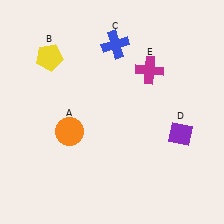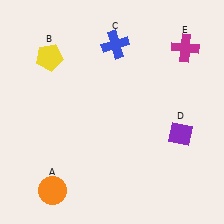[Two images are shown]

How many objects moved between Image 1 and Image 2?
2 objects moved between the two images.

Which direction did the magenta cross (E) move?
The magenta cross (E) moved right.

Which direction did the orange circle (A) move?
The orange circle (A) moved down.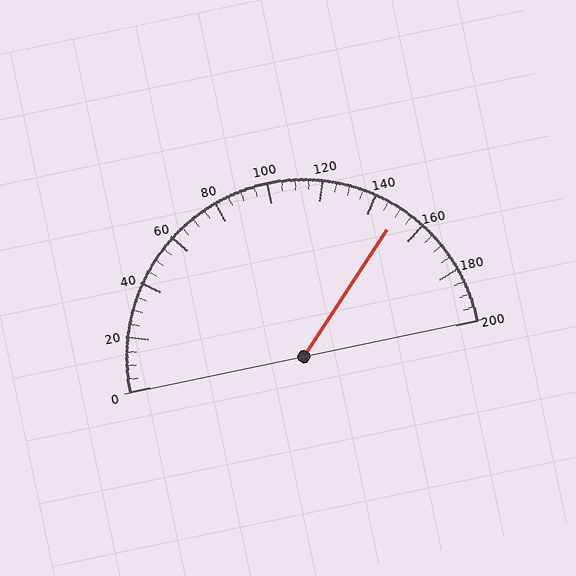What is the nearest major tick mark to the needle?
The nearest major tick mark is 160.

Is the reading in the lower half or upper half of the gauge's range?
The reading is in the upper half of the range (0 to 200).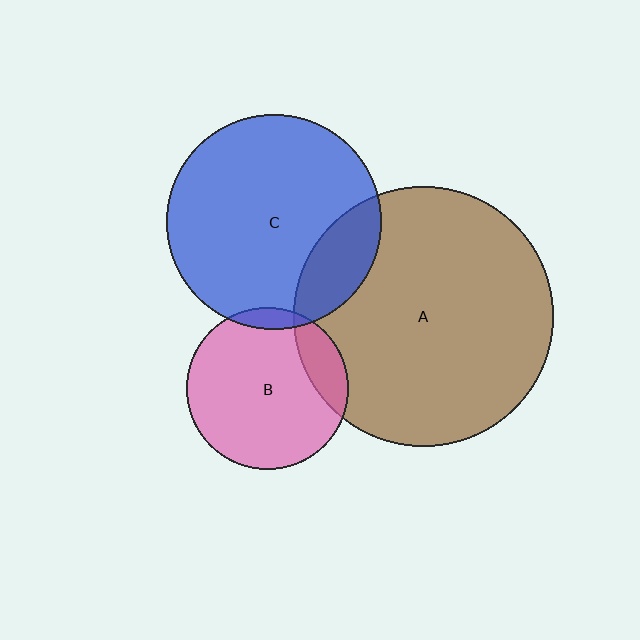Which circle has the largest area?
Circle A (brown).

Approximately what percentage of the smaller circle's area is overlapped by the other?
Approximately 20%.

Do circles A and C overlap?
Yes.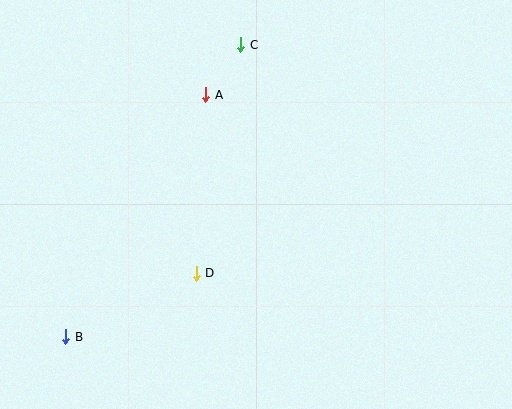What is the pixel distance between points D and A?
The distance between D and A is 179 pixels.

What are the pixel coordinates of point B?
Point B is at (66, 337).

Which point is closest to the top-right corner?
Point C is closest to the top-right corner.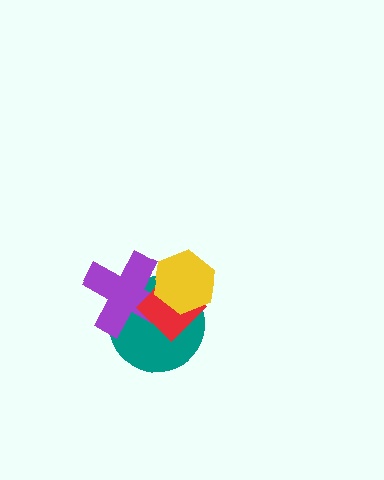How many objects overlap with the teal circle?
3 objects overlap with the teal circle.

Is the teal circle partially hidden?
Yes, it is partially covered by another shape.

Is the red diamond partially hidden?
Yes, it is partially covered by another shape.